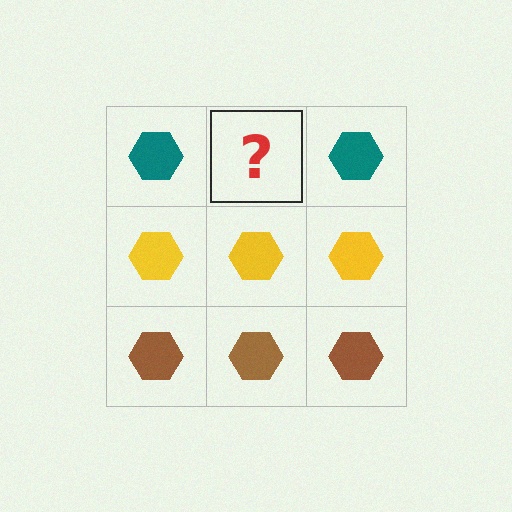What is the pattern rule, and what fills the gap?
The rule is that each row has a consistent color. The gap should be filled with a teal hexagon.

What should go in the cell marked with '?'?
The missing cell should contain a teal hexagon.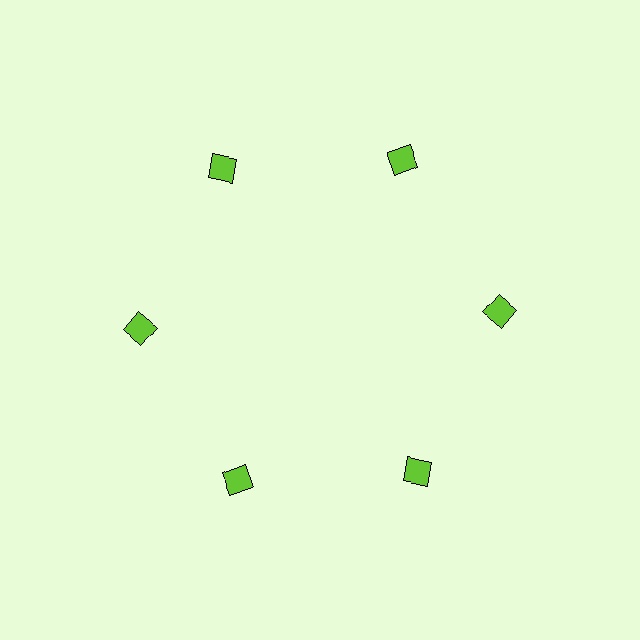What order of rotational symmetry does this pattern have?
This pattern has 6-fold rotational symmetry.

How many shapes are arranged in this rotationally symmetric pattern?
There are 6 shapes, arranged in 6 groups of 1.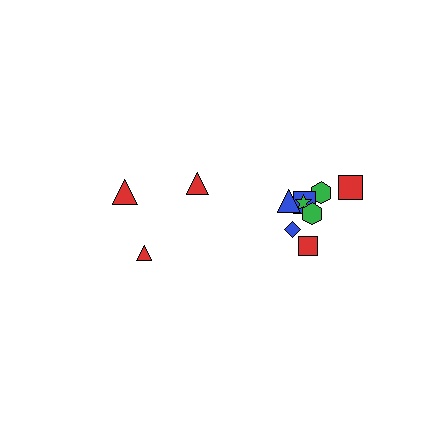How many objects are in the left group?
There are 3 objects.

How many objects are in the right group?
There are 8 objects.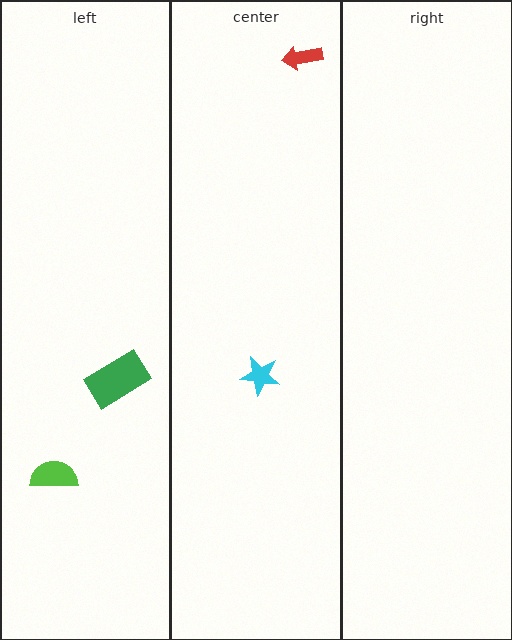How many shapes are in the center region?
2.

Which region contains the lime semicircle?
The left region.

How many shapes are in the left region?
2.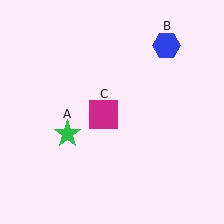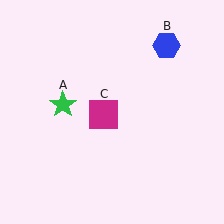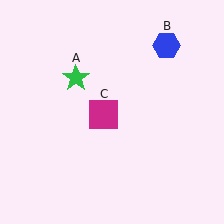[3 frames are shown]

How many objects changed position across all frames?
1 object changed position: green star (object A).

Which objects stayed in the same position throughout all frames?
Blue hexagon (object B) and magenta square (object C) remained stationary.